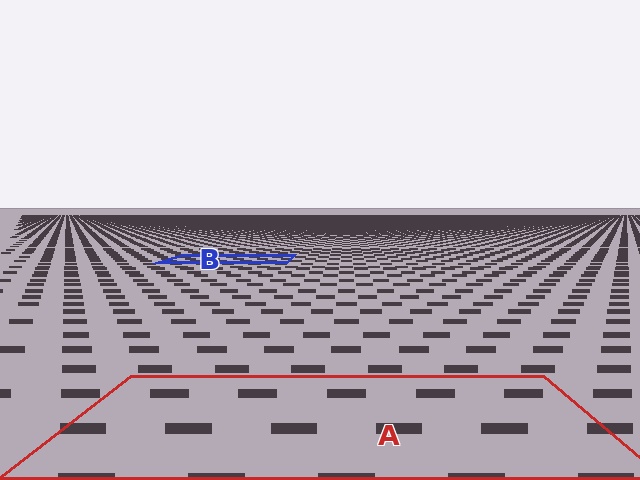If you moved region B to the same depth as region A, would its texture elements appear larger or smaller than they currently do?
They would appear larger. At a closer depth, the same texture elements are projected at a bigger on-screen size.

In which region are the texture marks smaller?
The texture marks are smaller in region B, because it is farther away.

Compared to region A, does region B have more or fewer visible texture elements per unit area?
Region B has more texture elements per unit area — they are packed more densely because it is farther away.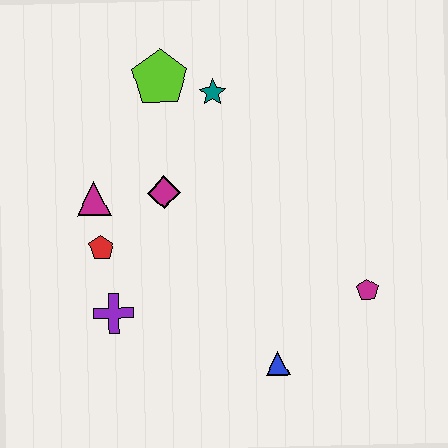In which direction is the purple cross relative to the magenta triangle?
The purple cross is below the magenta triangle.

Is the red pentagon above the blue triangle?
Yes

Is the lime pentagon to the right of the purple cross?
Yes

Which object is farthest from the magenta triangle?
The magenta pentagon is farthest from the magenta triangle.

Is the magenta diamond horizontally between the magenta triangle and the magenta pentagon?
Yes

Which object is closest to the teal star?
The lime pentagon is closest to the teal star.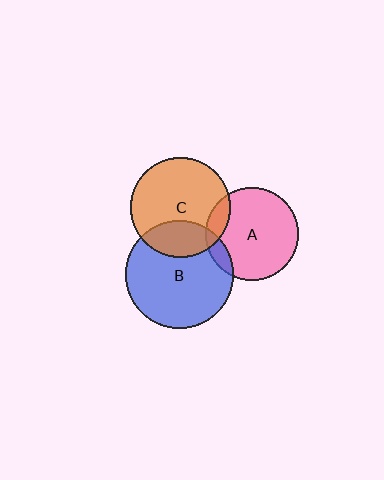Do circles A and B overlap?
Yes.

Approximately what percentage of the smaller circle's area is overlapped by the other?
Approximately 10%.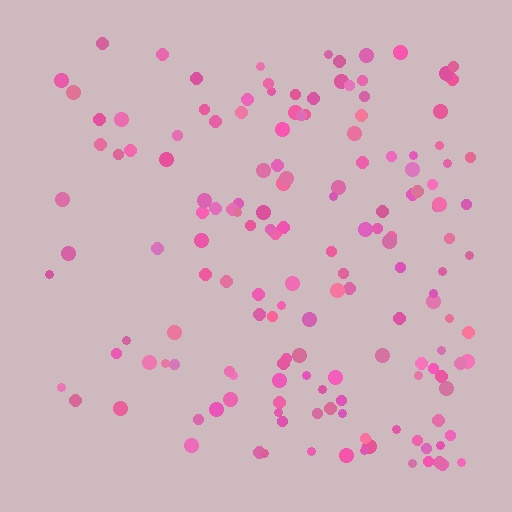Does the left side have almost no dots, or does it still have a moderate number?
Still a moderate number, just noticeably fewer than the right.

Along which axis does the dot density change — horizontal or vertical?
Horizontal.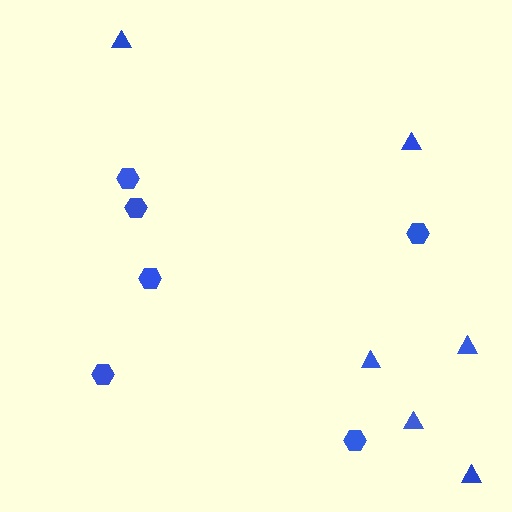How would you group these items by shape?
There are 2 groups: one group of hexagons (6) and one group of triangles (6).